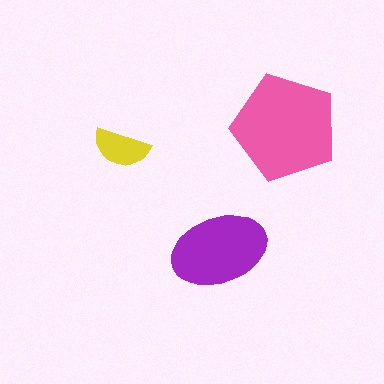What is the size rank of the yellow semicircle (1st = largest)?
3rd.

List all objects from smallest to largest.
The yellow semicircle, the purple ellipse, the pink pentagon.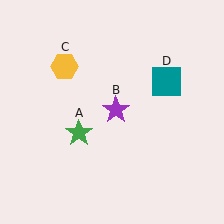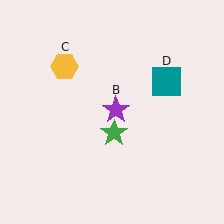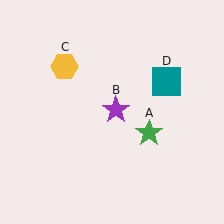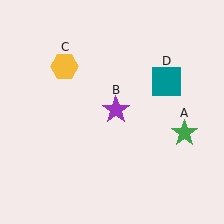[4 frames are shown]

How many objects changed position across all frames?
1 object changed position: green star (object A).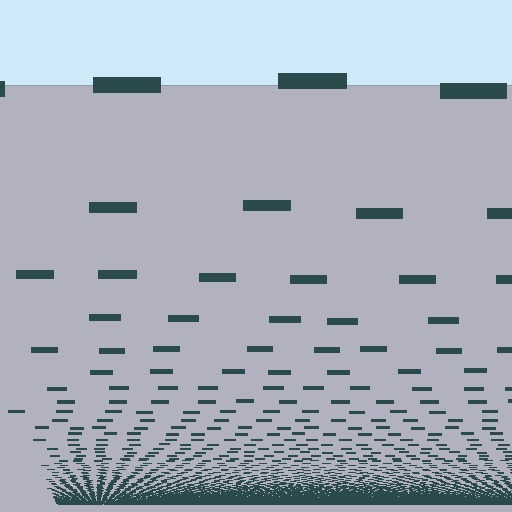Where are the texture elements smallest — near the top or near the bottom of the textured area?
Near the bottom.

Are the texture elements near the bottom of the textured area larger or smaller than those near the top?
Smaller. The gradient is inverted — elements near the bottom are smaller and denser.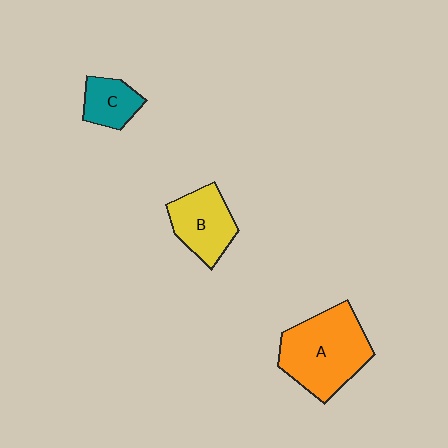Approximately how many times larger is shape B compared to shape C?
Approximately 1.5 times.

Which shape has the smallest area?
Shape C (teal).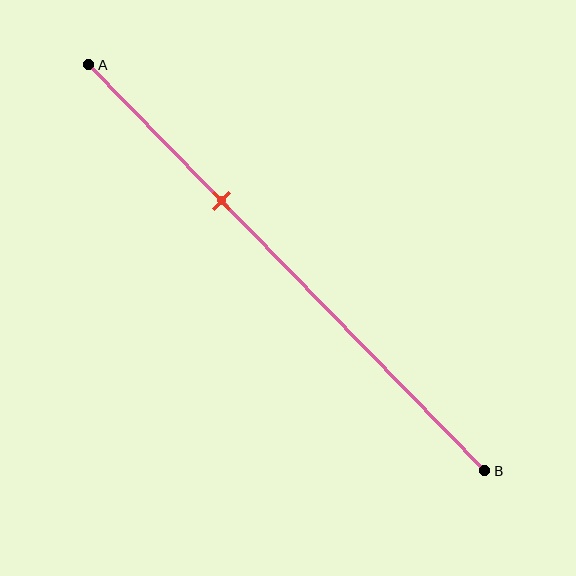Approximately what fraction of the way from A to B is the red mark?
The red mark is approximately 35% of the way from A to B.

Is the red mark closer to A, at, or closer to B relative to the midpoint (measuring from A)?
The red mark is closer to point A than the midpoint of segment AB.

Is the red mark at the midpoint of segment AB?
No, the mark is at about 35% from A, not at the 50% midpoint.